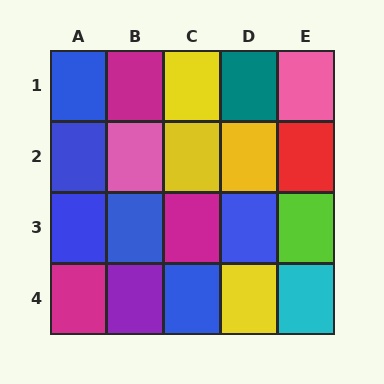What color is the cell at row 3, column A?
Blue.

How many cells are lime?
1 cell is lime.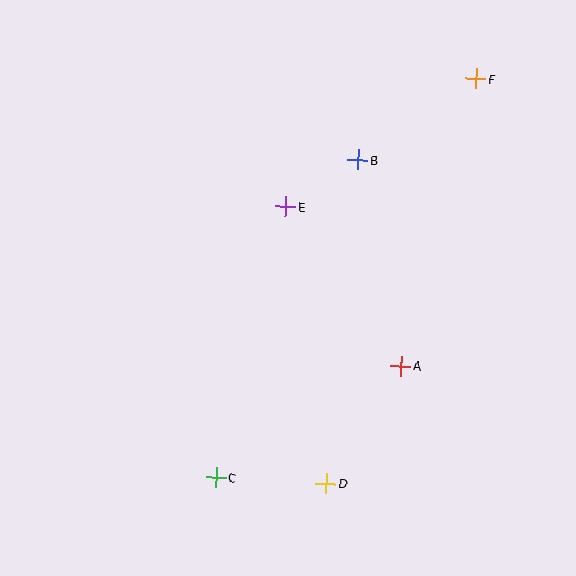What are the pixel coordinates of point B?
Point B is at (358, 160).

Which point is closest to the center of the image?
Point E at (286, 206) is closest to the center.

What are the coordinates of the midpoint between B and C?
The midpoint between B and C is at (287, 319).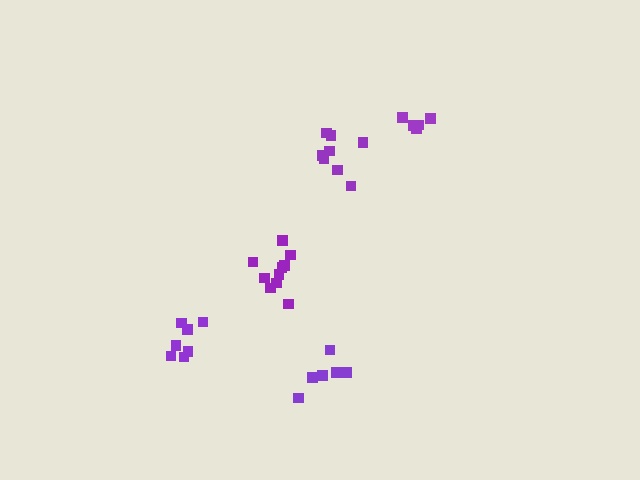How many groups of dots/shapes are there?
There are 5 groups.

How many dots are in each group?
Group 1: 7 dots, Group 2: 5 dots, Group 3: 10 dots, Group 4: 8 dots, Group 5: 6 dots (36 total).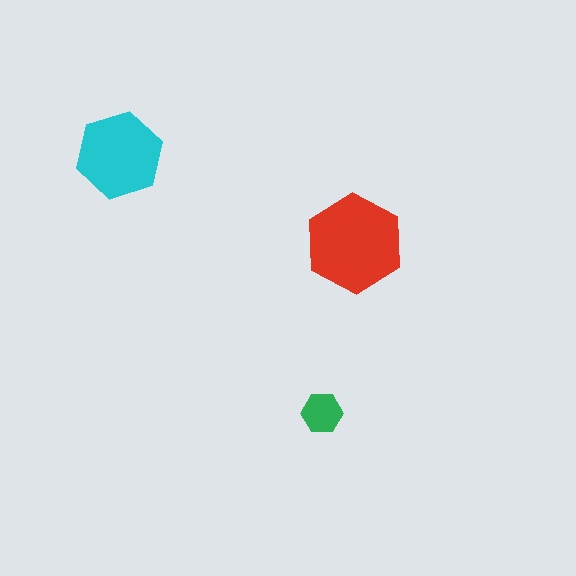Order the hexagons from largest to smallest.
the red one, the cyan one, the green one.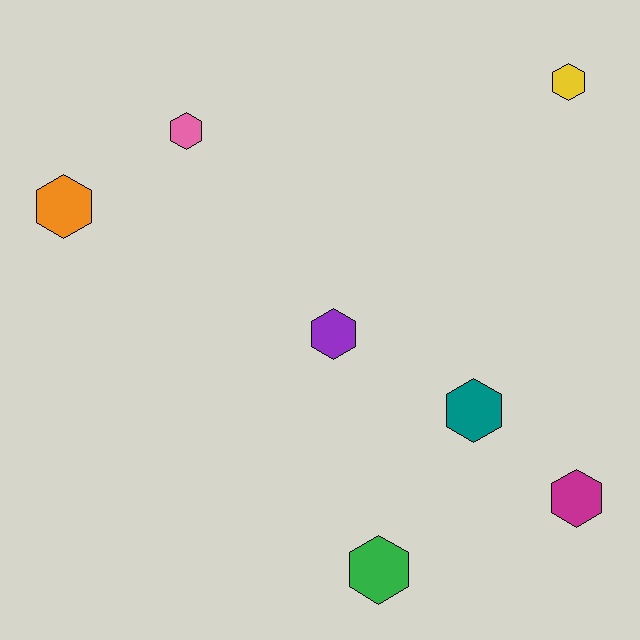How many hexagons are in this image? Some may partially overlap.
There are 7 hexagons.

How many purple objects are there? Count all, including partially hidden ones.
There is 1 purple object.